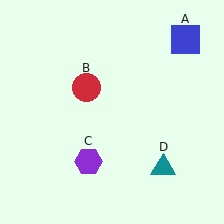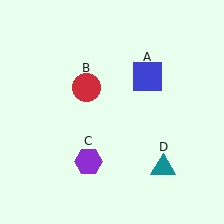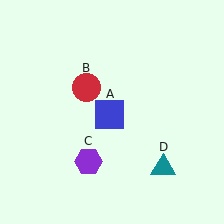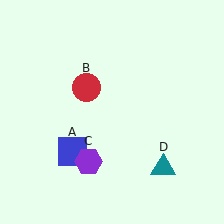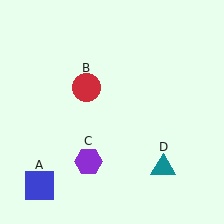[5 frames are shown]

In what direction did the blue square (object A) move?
The blue square (object A) moved down and to the left.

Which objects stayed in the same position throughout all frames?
Red circle (object B) and purple hexagon (object C) and teal triangle (object D) remained stationary.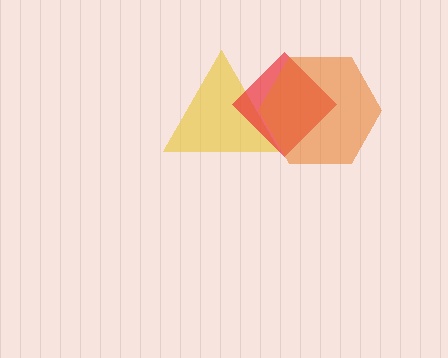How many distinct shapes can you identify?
There are 3 distinct shapes: a yellow triangle, a red diamond, an orange hexagon.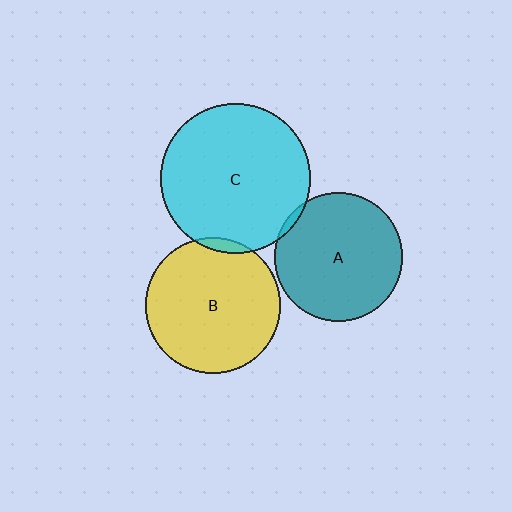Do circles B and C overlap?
Yes.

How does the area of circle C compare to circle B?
Approximately 1.2 times.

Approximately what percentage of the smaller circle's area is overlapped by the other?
Approximately 5%.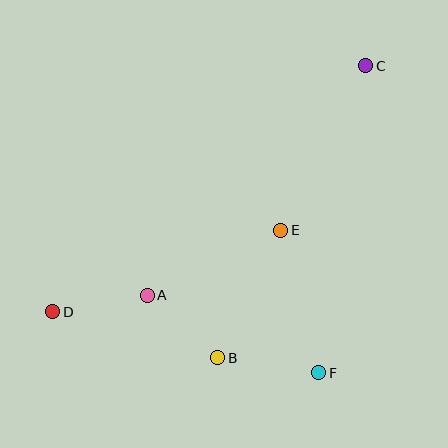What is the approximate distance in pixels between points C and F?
The distance between C and F is approximately 311 pixels.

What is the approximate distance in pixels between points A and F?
The distance between A and F is approximately 188 pixels.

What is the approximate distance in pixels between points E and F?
The distance between E and F is approximately 148 pixels.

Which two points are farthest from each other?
Points C and D are farthest from each other.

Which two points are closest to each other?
Points A and B are closest to each other.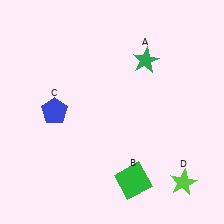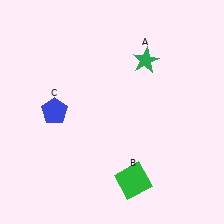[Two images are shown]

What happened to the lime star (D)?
The lime star (D) was removed in Image 2. It was in the bottom-right area of Image 1.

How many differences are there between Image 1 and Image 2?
There is 1 difference between the two images.